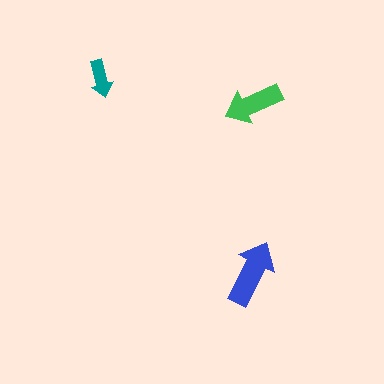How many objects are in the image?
There are 3 objects in the image.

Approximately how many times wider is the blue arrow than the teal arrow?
About 2 times wider.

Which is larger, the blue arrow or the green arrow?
The blue one.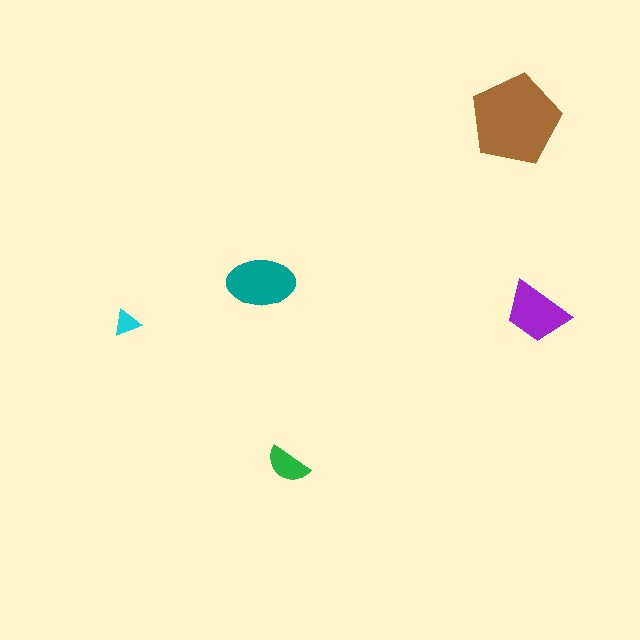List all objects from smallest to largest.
The cyan triangle, the green semicircle, the purple trapezoid, the teal ellipse, the brown pentagon.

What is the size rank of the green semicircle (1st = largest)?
4th.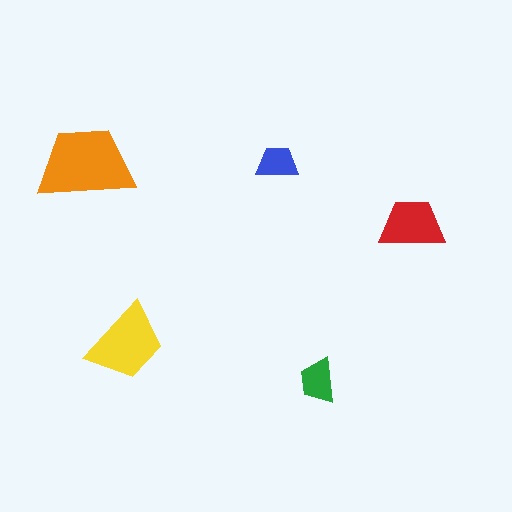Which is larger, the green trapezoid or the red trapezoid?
The red one.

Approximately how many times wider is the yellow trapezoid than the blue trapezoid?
About 2 times wider.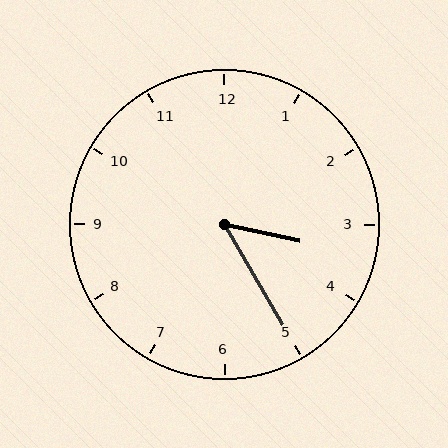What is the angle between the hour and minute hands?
Approximately 48 degrees.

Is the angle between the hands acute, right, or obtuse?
It is acute.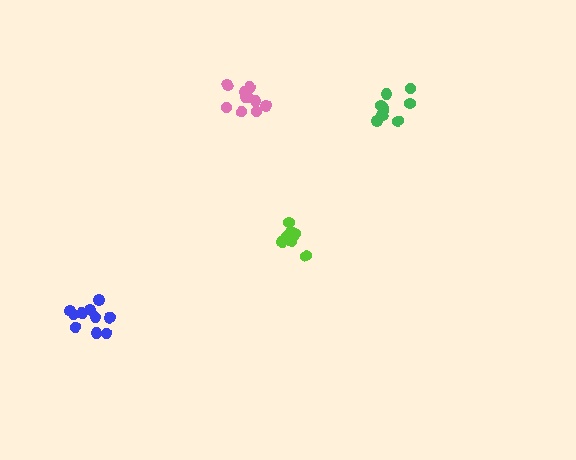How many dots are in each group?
Group 1: 11 dots, Group 2: 10 dots, Group 3: 9 dots, Group 4: 9 dots (39 total).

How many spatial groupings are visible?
There are 4 spatial groupings.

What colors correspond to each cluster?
The clusters are colored: pink, blue, lime, green.